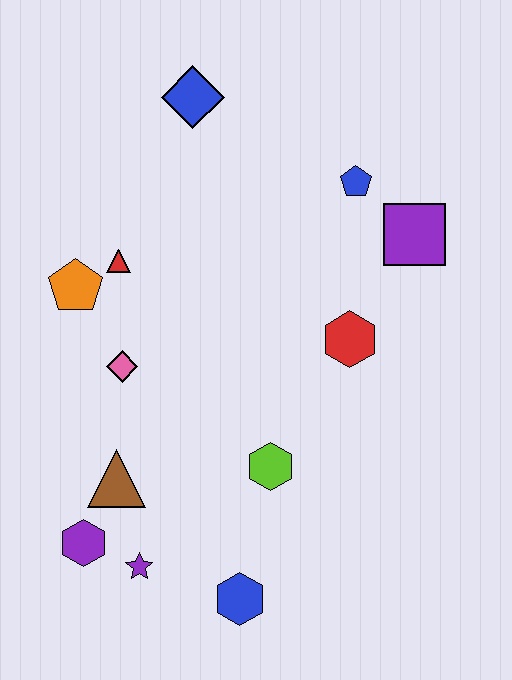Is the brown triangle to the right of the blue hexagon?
No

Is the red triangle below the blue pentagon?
Yes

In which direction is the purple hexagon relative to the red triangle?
The purple hexagon is below the red triangle.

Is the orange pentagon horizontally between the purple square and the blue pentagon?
No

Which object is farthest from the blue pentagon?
The purple hexagon is farthest from the blue pentagon.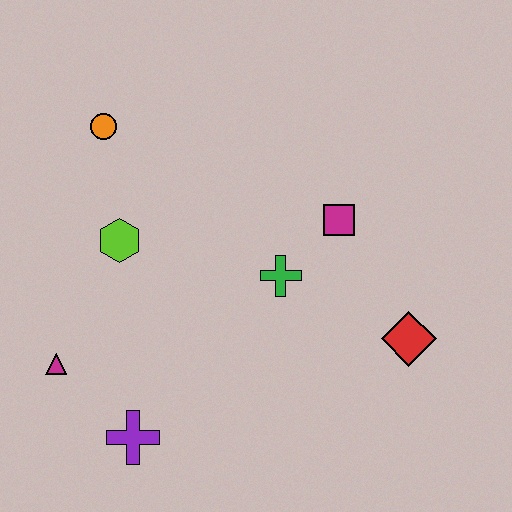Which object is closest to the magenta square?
The green cross is closest to the magenta square.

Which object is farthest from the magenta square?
The magenta triangle is farthest from the magenta square.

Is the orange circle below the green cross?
No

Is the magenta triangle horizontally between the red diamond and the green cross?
No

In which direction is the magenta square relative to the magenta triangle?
The magenta square is to the right of the magenta triangle.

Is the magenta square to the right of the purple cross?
Yes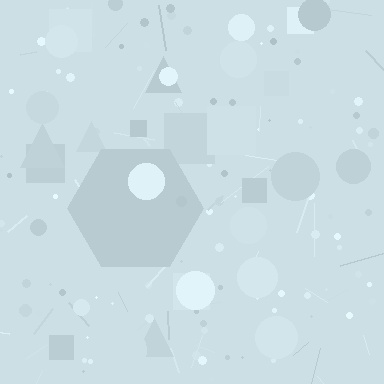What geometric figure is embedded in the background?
A hexagon is embedded in the background.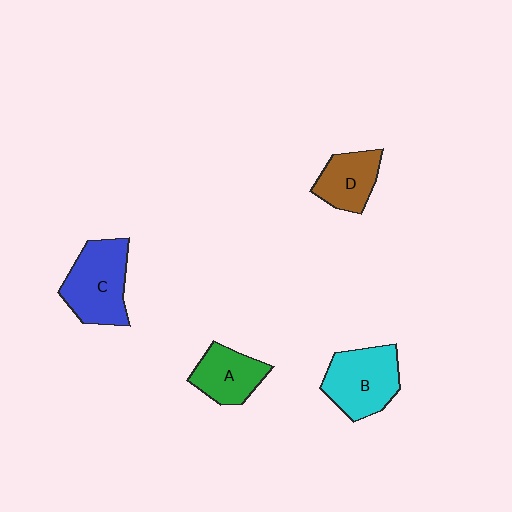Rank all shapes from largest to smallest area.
From largest to smallest: C (blue), B (cyan), A (green), D (brown).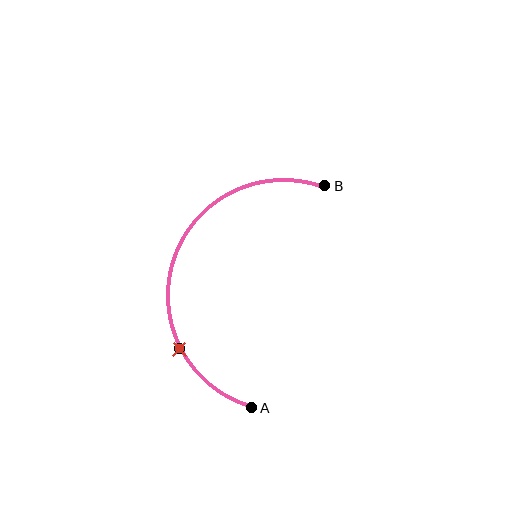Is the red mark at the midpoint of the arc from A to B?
No. The red mark lies on the arc but is closer to endpoint A. The arc midpoint would be at the point on the curve equidistant along the arc from both A and B.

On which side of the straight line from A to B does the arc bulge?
The arc bulges to the left of the straight line connecting A and B.